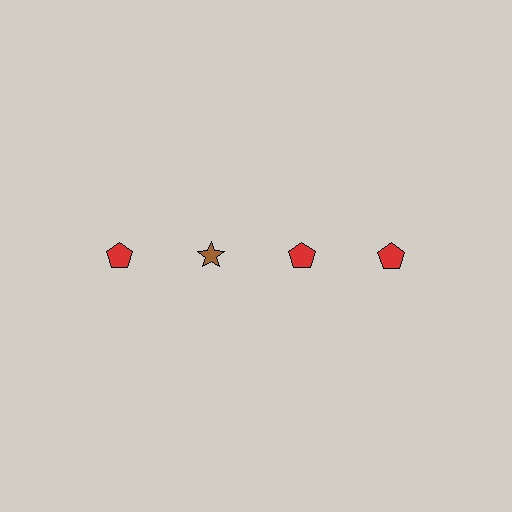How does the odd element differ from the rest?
It differs in both color (brown instead of red) and shape (star instead of pentagon).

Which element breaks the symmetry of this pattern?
The brown star in the top row, second from left column breaks the symmetry. All other shapes are red pentagons.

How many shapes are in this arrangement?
There are 4 shapes arranged in a grid pattern.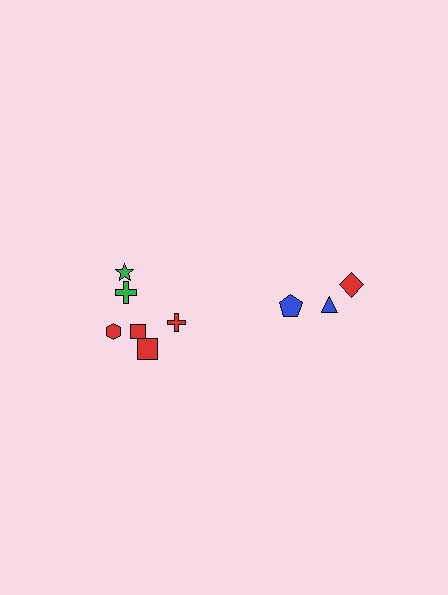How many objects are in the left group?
There are 6 objects.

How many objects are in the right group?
There are 3 objects.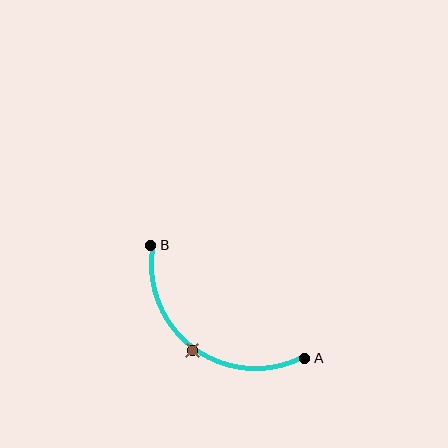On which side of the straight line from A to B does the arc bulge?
The arc bulges below and to the left of the straight line connecting A and B.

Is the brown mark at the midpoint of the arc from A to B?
Yes. The brown mark lies on the arc at equal arc-length from both A and B — it is the arc midpoint.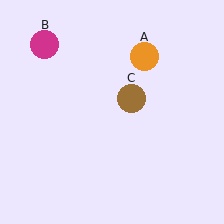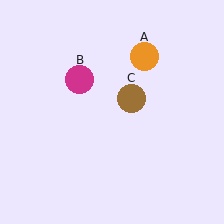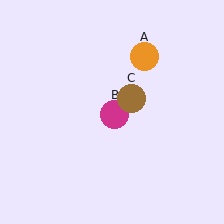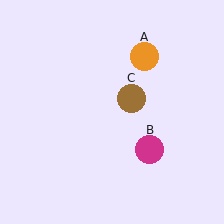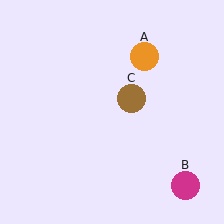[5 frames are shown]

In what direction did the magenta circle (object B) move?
The magenta circle (object B) moved down and to the right.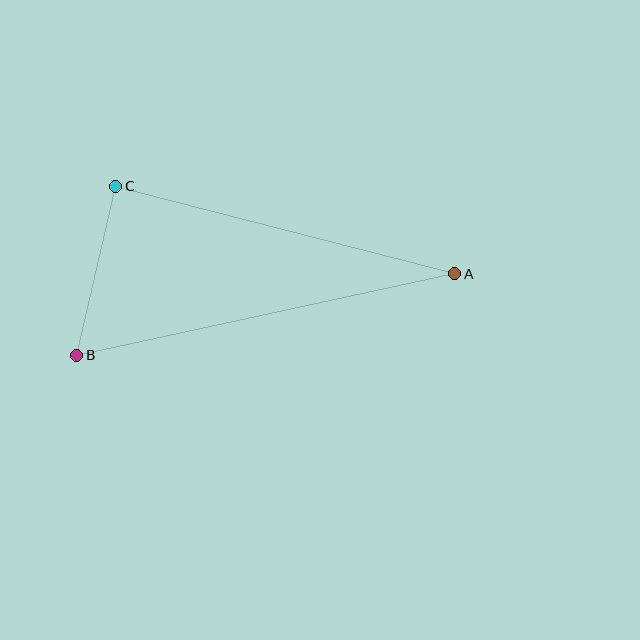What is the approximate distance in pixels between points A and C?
The distance between A and C is approximately 350 pixels.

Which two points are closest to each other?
Points B and C are closest to each other.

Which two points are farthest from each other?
Points A and B are farthest from each other.